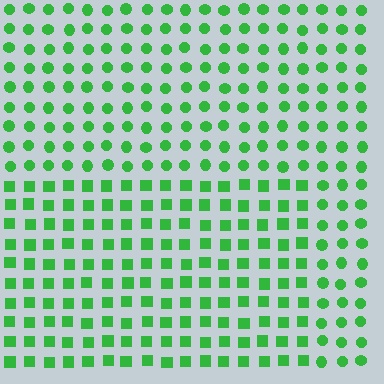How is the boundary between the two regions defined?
The boundary is defined by a change in element shape: squares inside vs. circles outside. All elements share the same color and spacing.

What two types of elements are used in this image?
The image uses squares inside the rectangle region and circles outside it.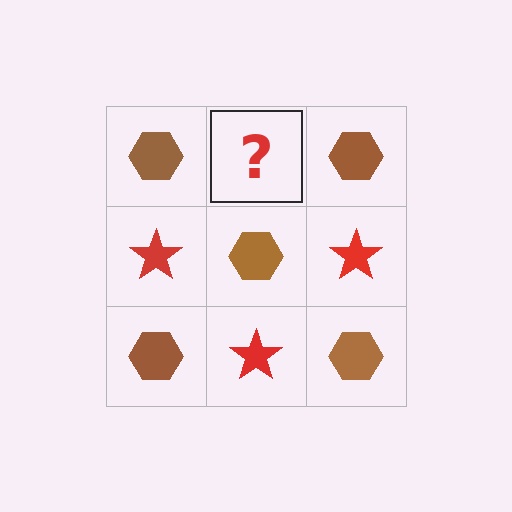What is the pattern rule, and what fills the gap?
The rule is that it alternates brown hexagon and red star in a checkerboard pattern. The gap should be filled with a red star.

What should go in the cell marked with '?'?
The missing cell should contain a red star.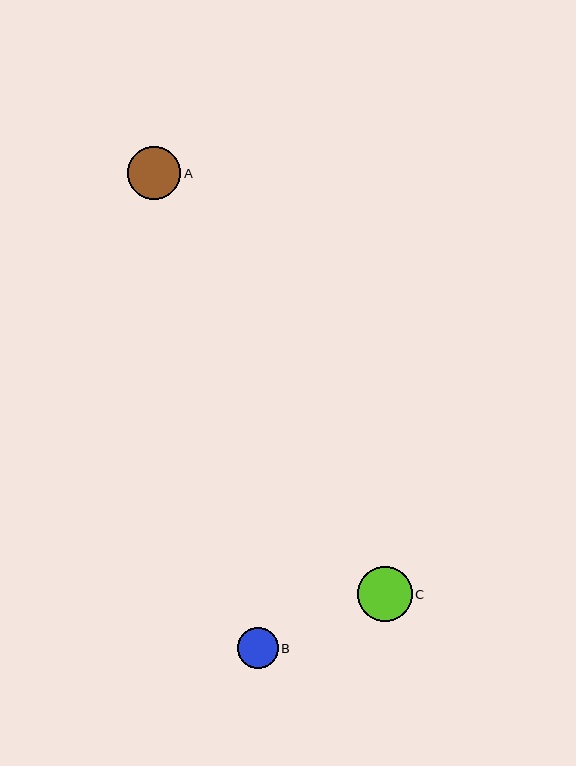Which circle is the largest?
Circle C is the largest with a size of approximately 55 pixels.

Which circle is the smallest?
Circle B is the smallest with a size of approximately 41 pixels.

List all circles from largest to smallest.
From largest to smallest: C, A, B.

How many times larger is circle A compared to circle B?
Circle A is approximately 1.3 times the size of circle B.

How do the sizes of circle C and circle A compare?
Circle C and circle A are approximately the same size.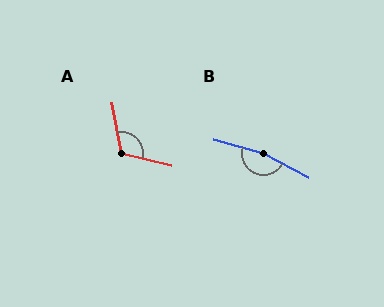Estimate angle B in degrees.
Approximately 168 degrees.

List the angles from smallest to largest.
A (114°), B (168°).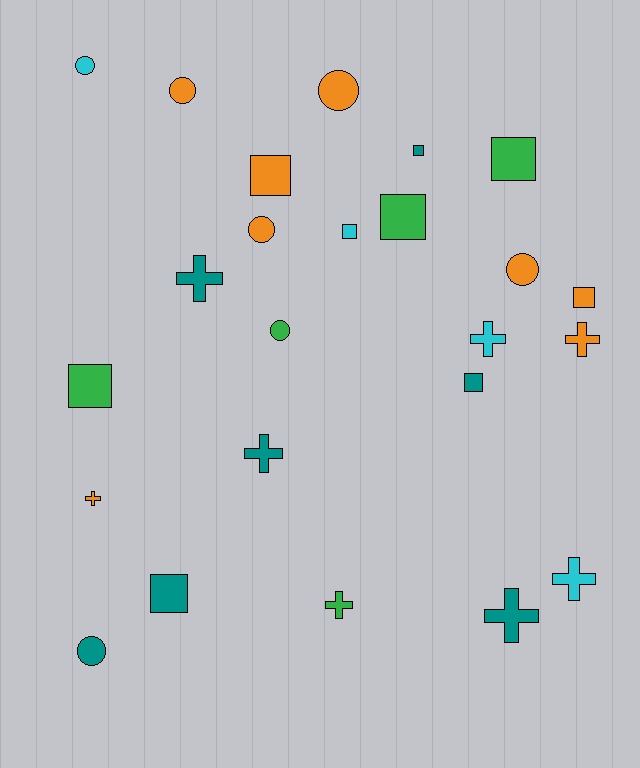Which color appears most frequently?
Orange, with 8 objects.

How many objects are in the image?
There are 24 objects.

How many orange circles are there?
There are 4 orange circles.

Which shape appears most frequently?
Square, with 9 objects.